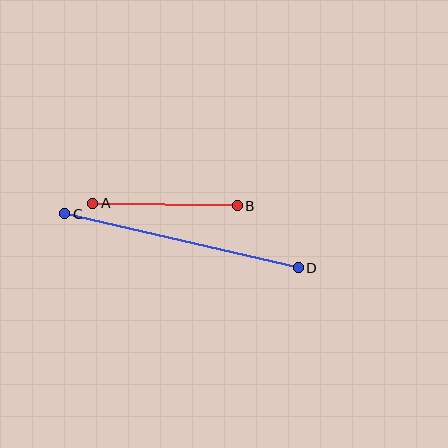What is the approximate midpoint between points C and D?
The midpoint is at approximately (182, 241) pixels.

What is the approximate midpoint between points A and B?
The midpoint is at approximately (165, 204) pixels.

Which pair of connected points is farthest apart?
Points C and D are farthest apart.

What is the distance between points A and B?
The distance is approximately 144 pixels.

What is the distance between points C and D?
The distance is approximately 239 pixels.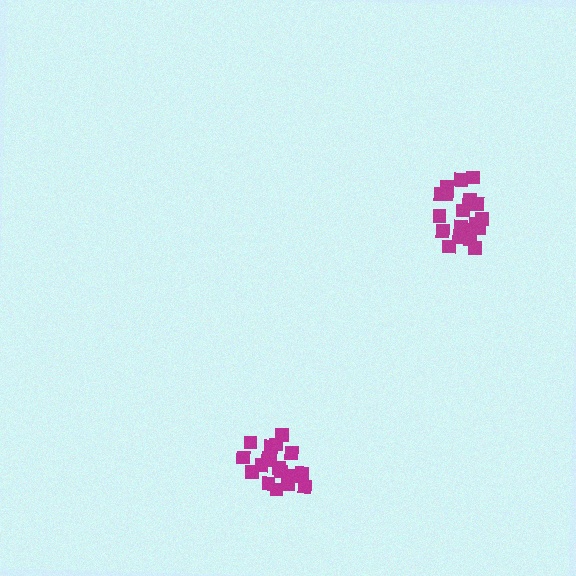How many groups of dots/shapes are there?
There are 2 groups.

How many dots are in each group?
Group 1: 19 dots, Group 2: 18 dots (37 total).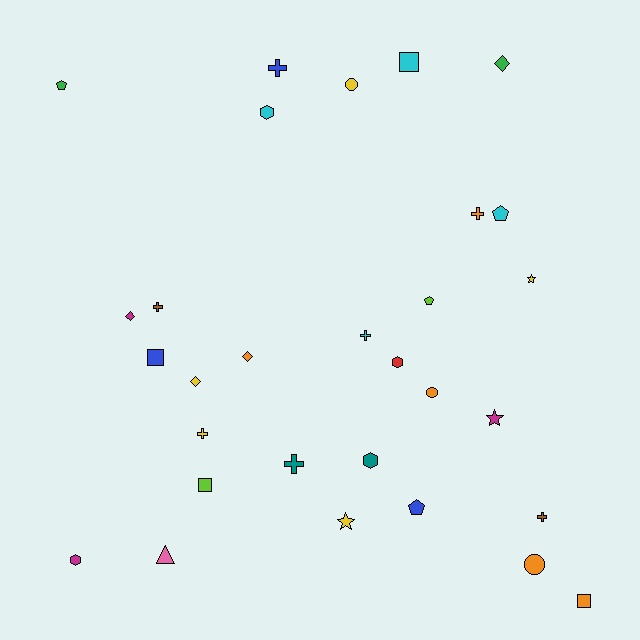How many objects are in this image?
There are 30 objects.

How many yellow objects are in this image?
There are 5 yellow objects.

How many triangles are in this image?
There is 1 triangle.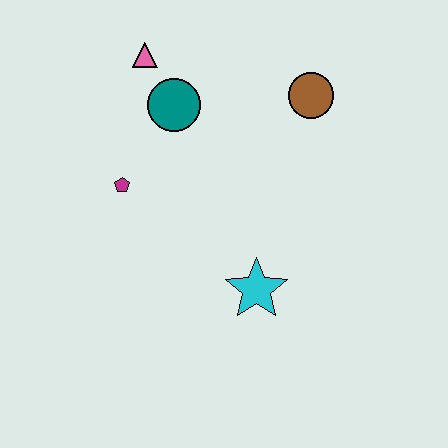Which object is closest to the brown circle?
The teal circle is closest to the brown circle.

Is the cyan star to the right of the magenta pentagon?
Yes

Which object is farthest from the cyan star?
The pink triangle is farthest from the cyan star.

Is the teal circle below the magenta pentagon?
No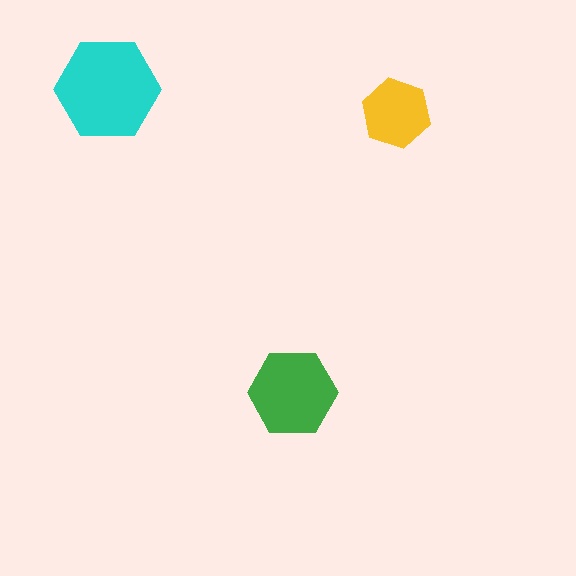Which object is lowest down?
The green hexagon is bottommost.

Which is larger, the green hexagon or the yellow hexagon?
The green one.